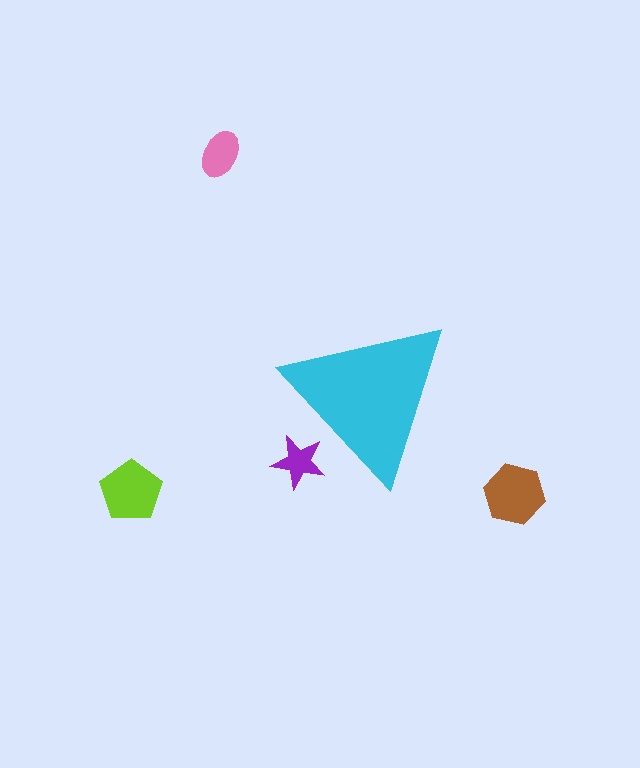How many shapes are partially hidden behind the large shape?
1 shape is partially hidden.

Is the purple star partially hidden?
Yes, the purple star is partially hidden behind the cyan triangle.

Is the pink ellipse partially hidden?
No, the pink ellipse is fully visible.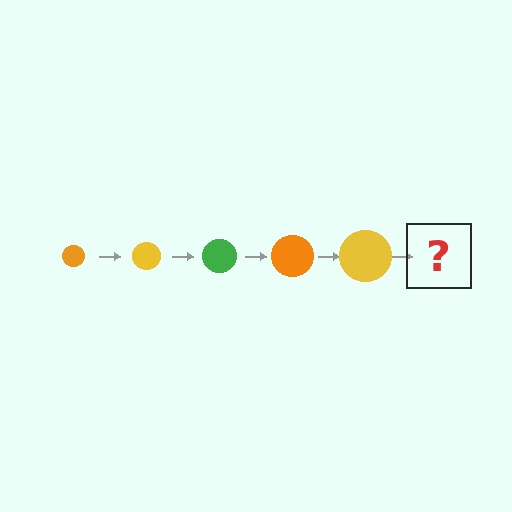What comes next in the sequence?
The next element should be a green circle, larger than the previous one.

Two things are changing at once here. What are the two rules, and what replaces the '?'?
The two rules are that the circle grows larger each step and the color cycles through orange, yellow, and green. The '?' should be a green circle, larger than the previous one.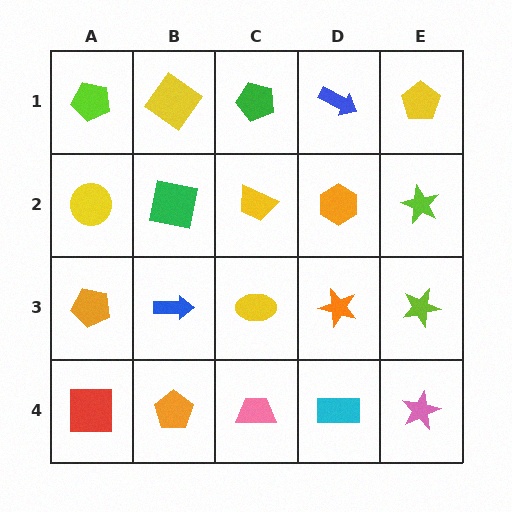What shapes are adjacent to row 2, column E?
A yellow pentagon (row 1, column E), a lime star (row 3, column E), an orange hexagon (row 2, column D).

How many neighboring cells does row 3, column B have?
4.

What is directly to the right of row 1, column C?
A blue arrow.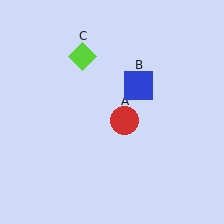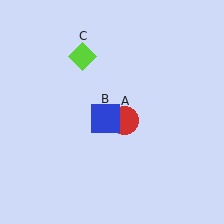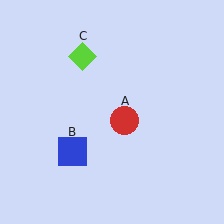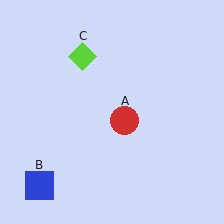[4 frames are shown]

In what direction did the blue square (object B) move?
The blue square (object B) moved down and to the left.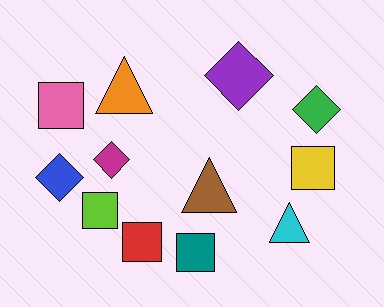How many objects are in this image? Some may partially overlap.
There are 12 objects.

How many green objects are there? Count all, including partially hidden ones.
There is 1 green object.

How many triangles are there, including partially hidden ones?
There are 3 triangles.